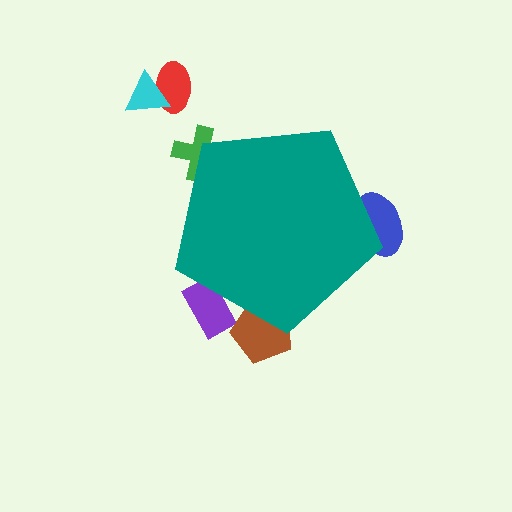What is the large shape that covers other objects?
A teal pentagon.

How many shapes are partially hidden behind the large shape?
4 shapes are partially hidden.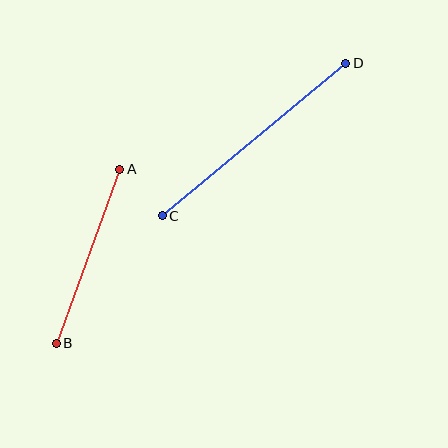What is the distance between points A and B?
The distance is approximately 185 pixels.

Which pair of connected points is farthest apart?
Points C and D are farthest apart.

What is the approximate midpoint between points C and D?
The midpoint is at approximately (254, 140) pixels.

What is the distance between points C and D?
The distance is approximately 239 pixels.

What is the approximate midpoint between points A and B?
The midpoint is at approximately (88, 256) pixels.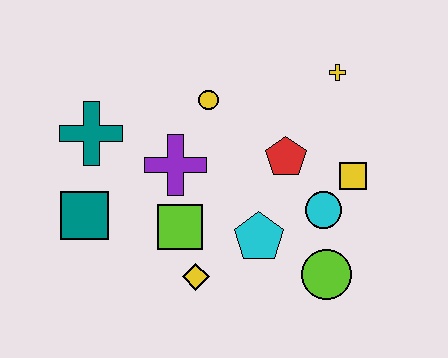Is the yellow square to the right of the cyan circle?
Yes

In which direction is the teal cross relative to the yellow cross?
The teal cross is to the left of the yellow cross.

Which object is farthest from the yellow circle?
The lime circle is farthest from the yellow circle.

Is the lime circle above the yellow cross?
No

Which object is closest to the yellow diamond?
The lime square is closest to the yellow diamond.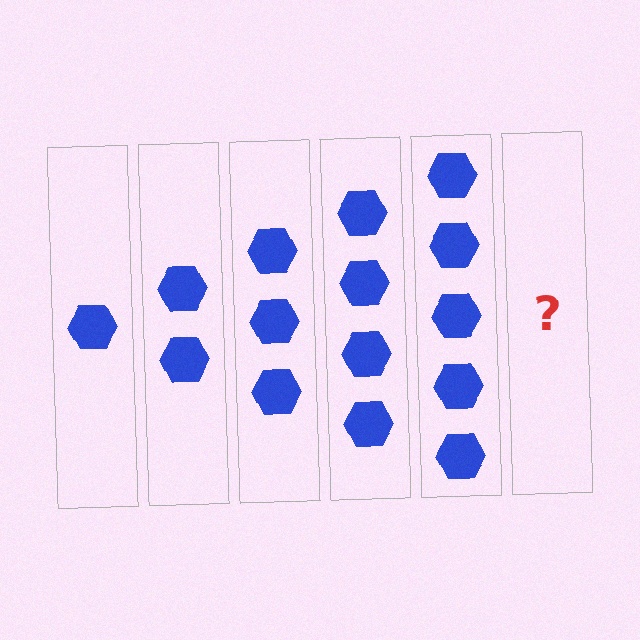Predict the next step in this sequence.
The next step is 6 hexagons.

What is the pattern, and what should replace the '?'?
The pattern is that each step adds one more hexagon. The '?' should be 6 hexagons.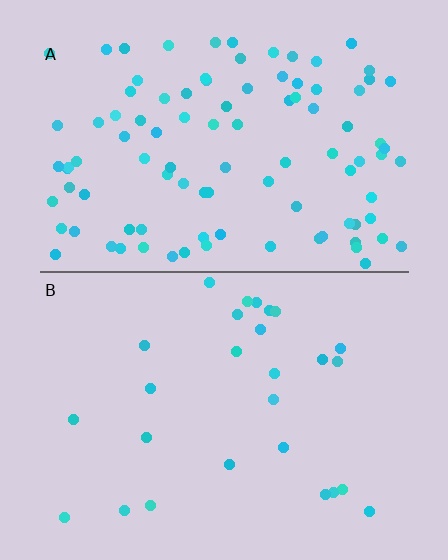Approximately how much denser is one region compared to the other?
Approximately 3.6× — region A over region B.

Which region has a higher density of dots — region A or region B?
A (the top).